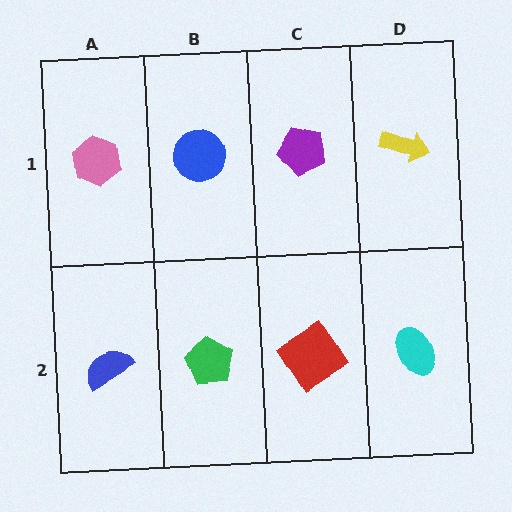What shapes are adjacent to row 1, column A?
A blue semicircle (row 2, column A), a blue circle (row 1, column B).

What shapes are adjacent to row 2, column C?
A purple pentagon (row 1, column C), a green pentagon (row 2, column B), a cyan ellipse (row 2, column D).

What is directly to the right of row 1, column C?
A yellow arrow.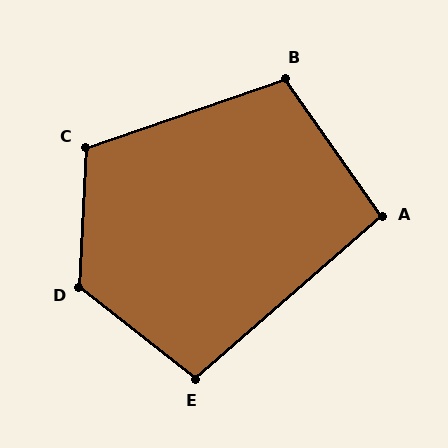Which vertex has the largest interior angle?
D, at approximately 126 degrees.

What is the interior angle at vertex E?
Approximately 100 degrees (obtuse).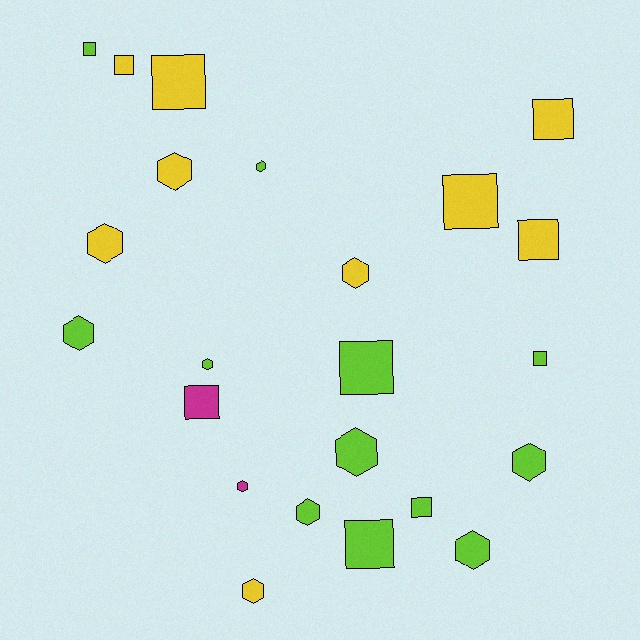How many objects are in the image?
There are 23 objects.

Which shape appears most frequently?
Hexagon, with 12 objects.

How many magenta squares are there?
There is 1 magenta square.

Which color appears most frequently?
Lime, with 12 objects.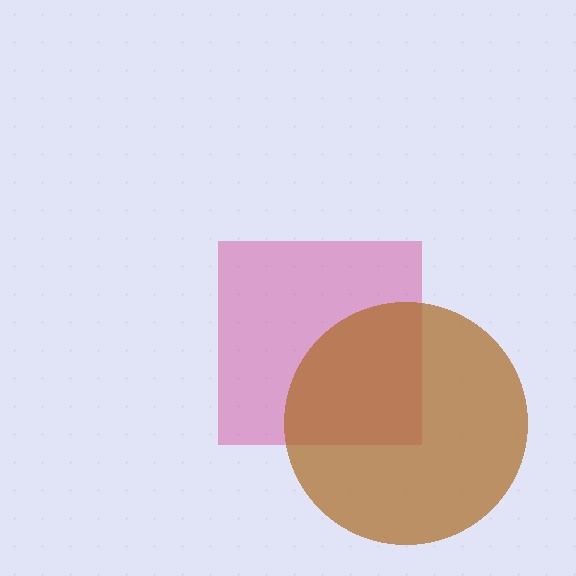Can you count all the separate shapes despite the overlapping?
Yes, there are 2 separate shapes.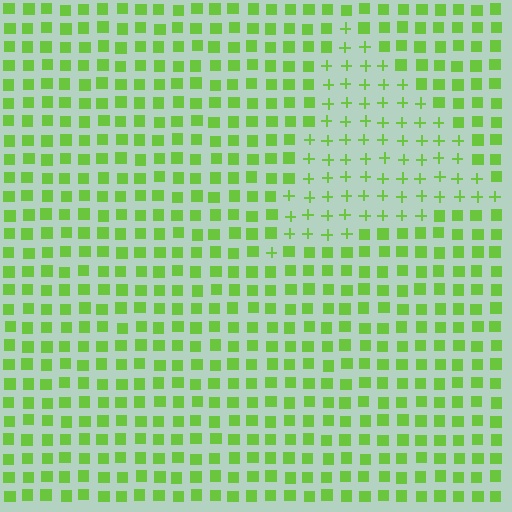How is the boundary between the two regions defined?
The boundary is defined by a change in element shape: plus signs inside vs. squares outside. All elements share the same color and spacing.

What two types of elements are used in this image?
The image uses plus signs inside the triangle region and squares outside it.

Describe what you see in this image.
The image is filled with small lime elements arranged in a uniform grid. A triangle-shaped region contains plus signs, while the surrounding area contains squares. The boundary is defined purely by the change in element shape.